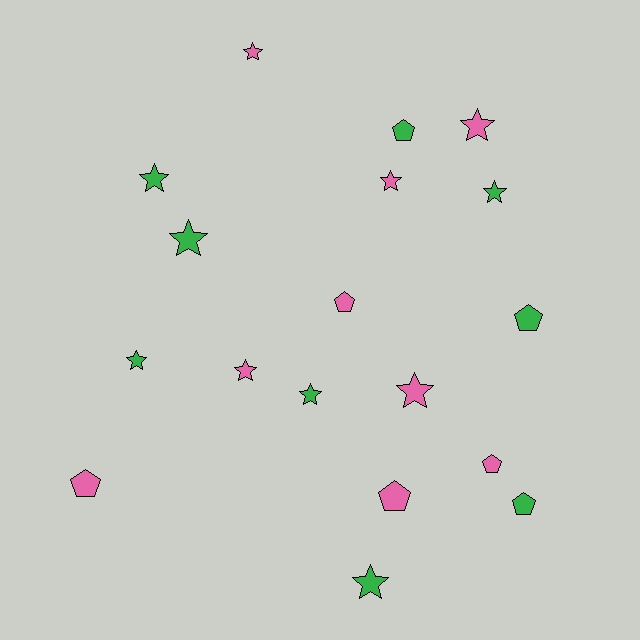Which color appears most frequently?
Pink, with 9 objects.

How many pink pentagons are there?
There are 4 pink pentagons.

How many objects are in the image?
There are 18 objects.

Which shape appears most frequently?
Star, with 11 objects.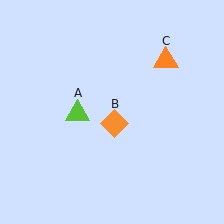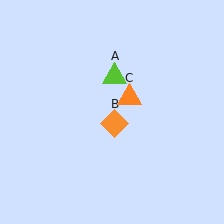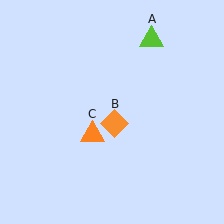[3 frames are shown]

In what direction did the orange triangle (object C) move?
The orange triangle (object C) moved down and to the left.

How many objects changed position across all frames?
2 objects changed position: lime triangle (object A), orange triangle (object C).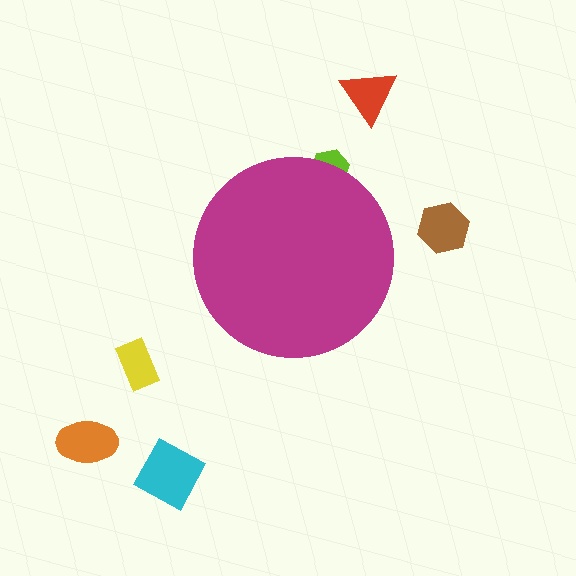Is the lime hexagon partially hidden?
Yes, the lime hexagon is partially hidden behind the magenta circle.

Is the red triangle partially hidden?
No, the red triangle is fully visible.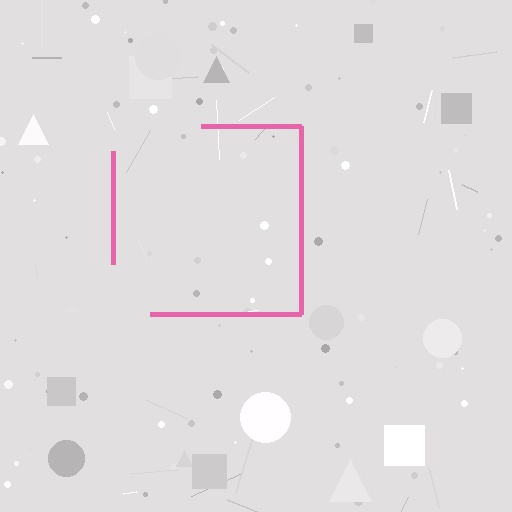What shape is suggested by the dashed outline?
The dashed outline suggests a square.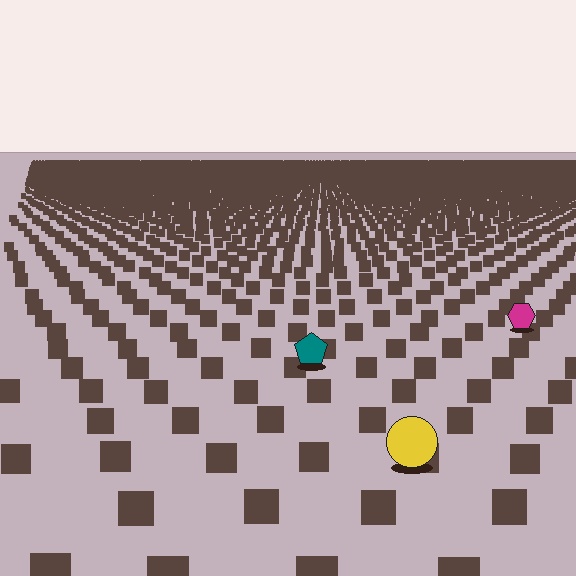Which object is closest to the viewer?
The yellow circle is closest. The texture marks near it are larger and more spread out.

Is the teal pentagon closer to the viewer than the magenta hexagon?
Yes. The teal pentagon is closer — you can tell from the texture gradient: the ground texture is coarser near it.